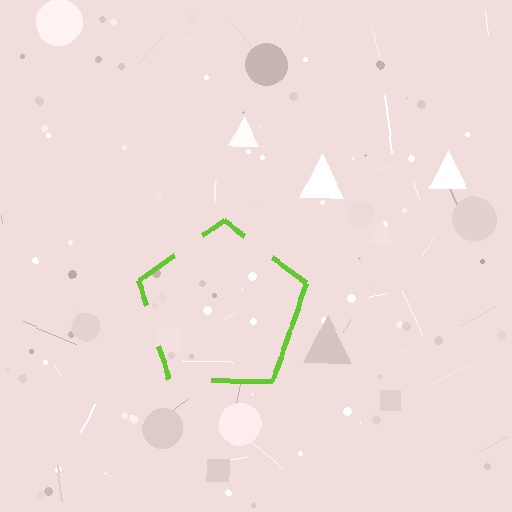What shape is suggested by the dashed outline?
The dashed outline suggests a pentagon.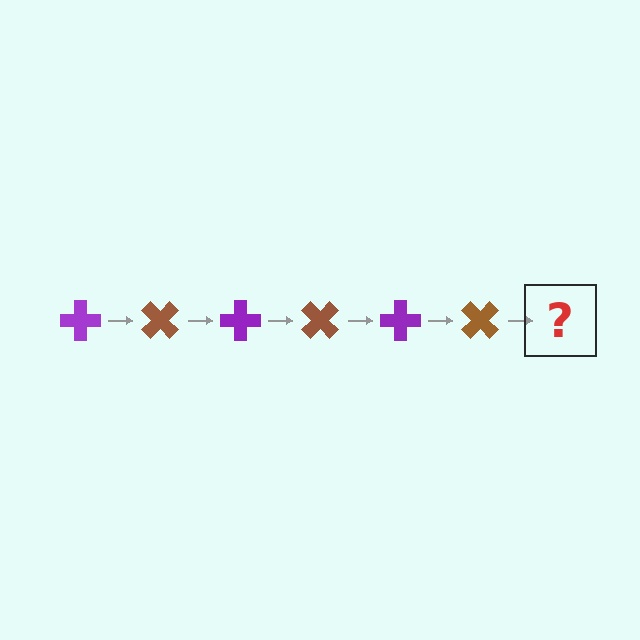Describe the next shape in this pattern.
It should be a purple cross, rotated 270 degrees from the start.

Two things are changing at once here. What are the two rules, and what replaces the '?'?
The two rules are that it rotates 45 degrees each step and the color cycles through purple and brown. The '?' should be a purple cross, rotated 270 degrees from the start.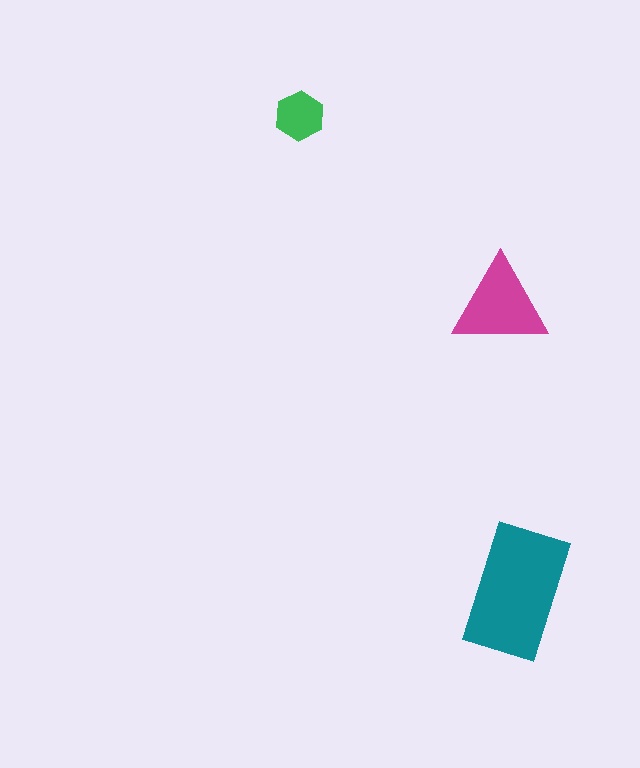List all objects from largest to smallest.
The teal rectangle, the magenta triangle, the green hexagon.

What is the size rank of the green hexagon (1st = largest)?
3rd.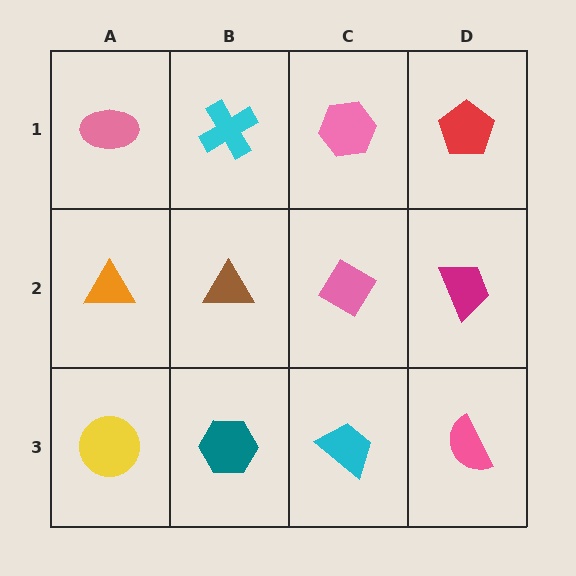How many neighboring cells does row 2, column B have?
4.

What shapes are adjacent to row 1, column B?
A brown triangle (row 2, column B), a pink ellipse (row 1, column A), a pink hexagon (row 1, column C).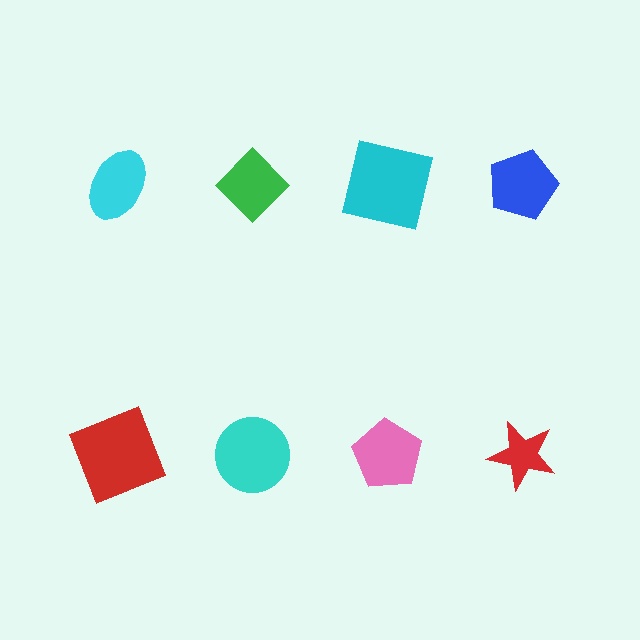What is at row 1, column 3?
A cyan square.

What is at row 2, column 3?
A pink pentagon.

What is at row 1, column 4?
A blue pentagon.